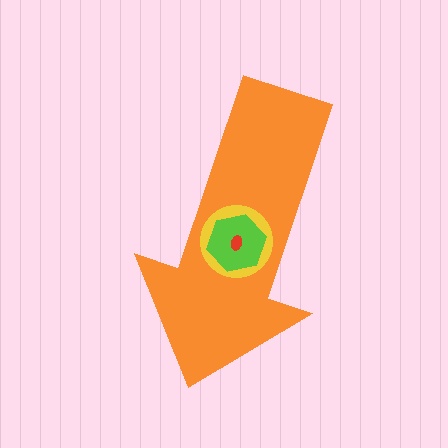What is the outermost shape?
The orange arrow.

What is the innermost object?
The red ellipse.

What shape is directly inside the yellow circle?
The lime hexagon.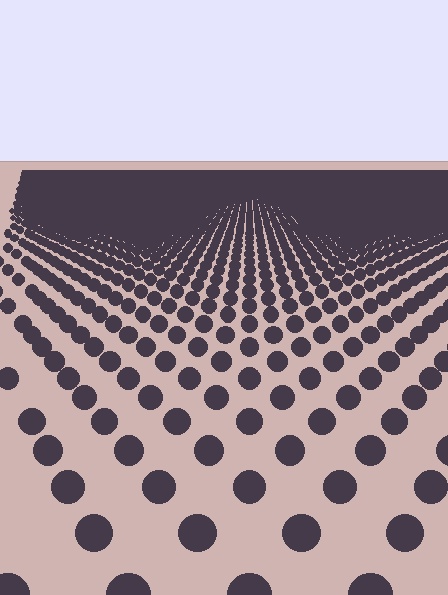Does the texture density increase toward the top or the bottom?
Density increases toward the top.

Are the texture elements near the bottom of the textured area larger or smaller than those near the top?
Larger. Near the bottom, elements are closer to the viewer and appear at a bigger on-screen size.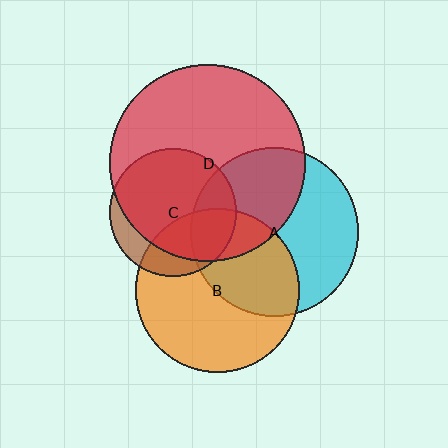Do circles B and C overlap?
Yes.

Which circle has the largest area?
Circle D (red).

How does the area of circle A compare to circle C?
Approximately 1.7 times.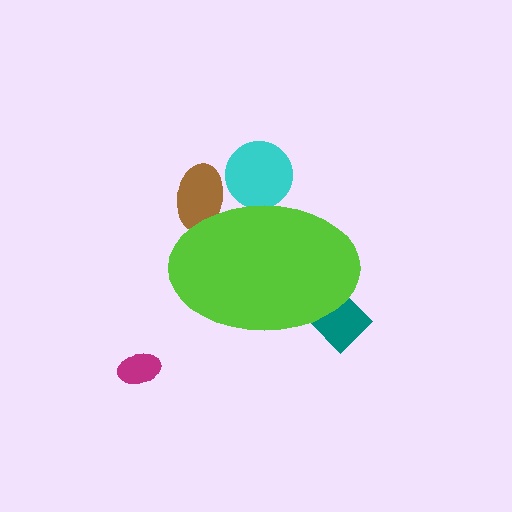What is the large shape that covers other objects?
A lime ellipse.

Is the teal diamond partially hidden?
Yes, the teal diamond is partially hidden behind the lime ellipse.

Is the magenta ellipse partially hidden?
No, the magenta ellipse is fully visible.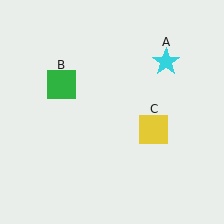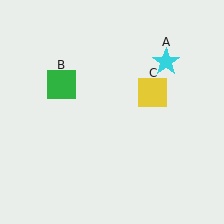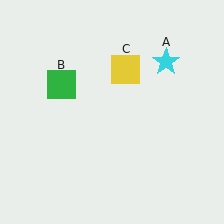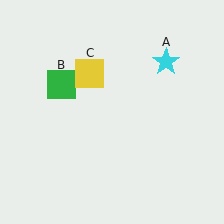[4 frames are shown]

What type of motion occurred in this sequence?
The yellow square (object C) rotated counterclockwise around the center of the scene.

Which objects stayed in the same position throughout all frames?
Cyan star (object A) and green square (object B) remained stationary.